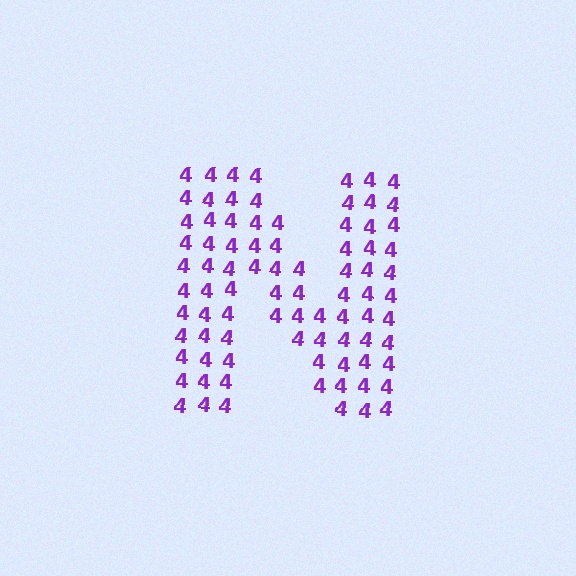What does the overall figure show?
The overall figure shows the letter N.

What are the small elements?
The small elements are digit 4's.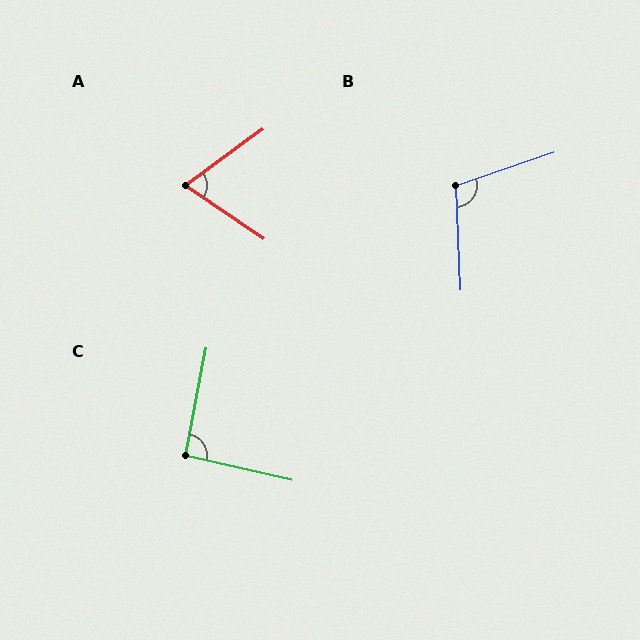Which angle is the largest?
B, at approximately 106 degrees.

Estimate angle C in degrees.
Approximately 92 degrees.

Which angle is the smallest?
A, at approximately 70 degrees.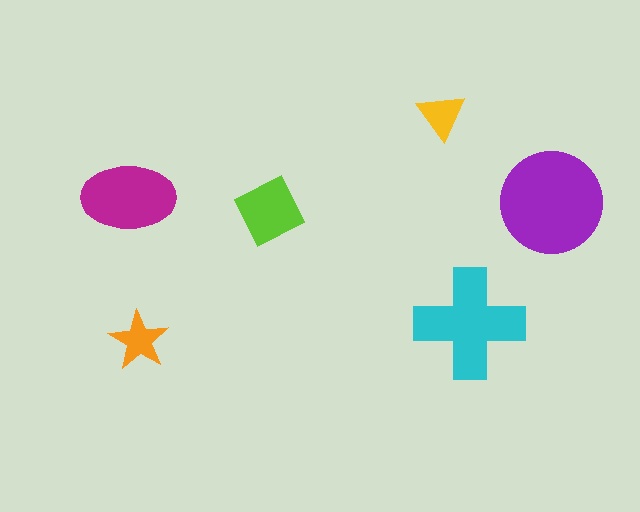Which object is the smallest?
The yellow triangle.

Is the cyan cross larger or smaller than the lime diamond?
Larger.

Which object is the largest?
The purple circle.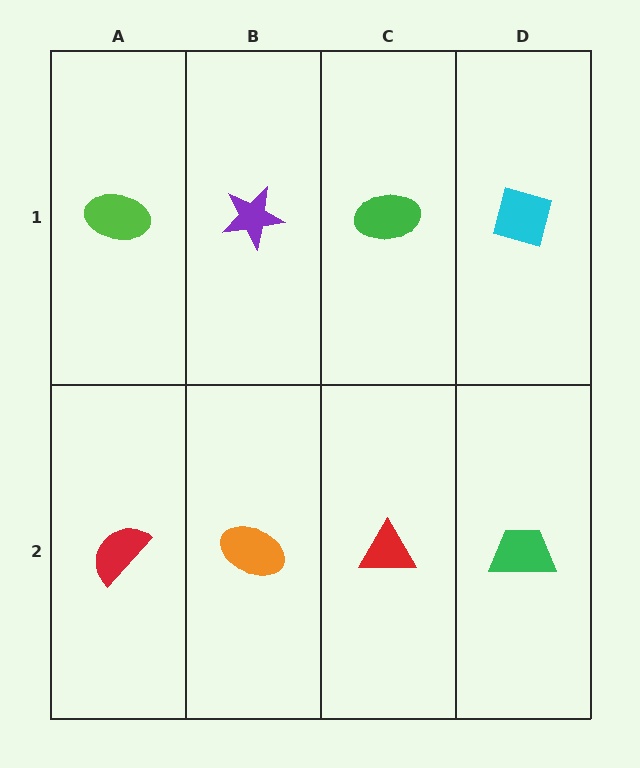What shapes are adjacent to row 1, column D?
A green trapezoid (row 2, column D), a green ellipse (row 1, column C).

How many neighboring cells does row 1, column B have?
3.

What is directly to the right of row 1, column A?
A purple star.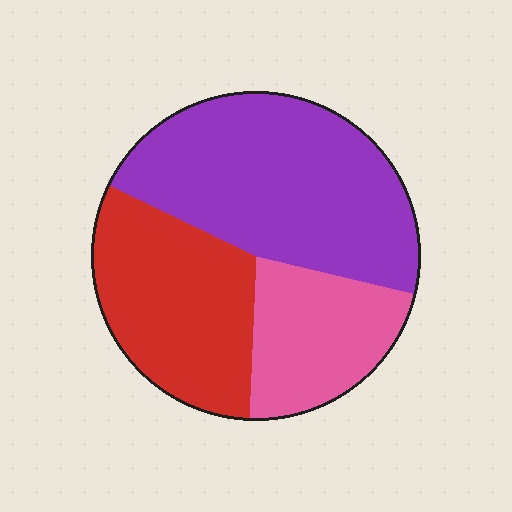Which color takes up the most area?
Purple, at roughly 45%.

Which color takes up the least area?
Pink, at roughly 20%.